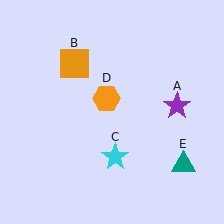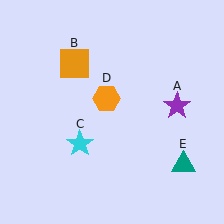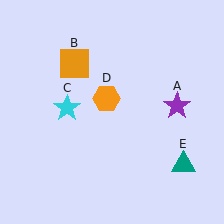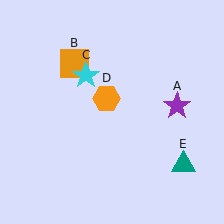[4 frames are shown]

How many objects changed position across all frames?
1 object changed position: cyan star (object C).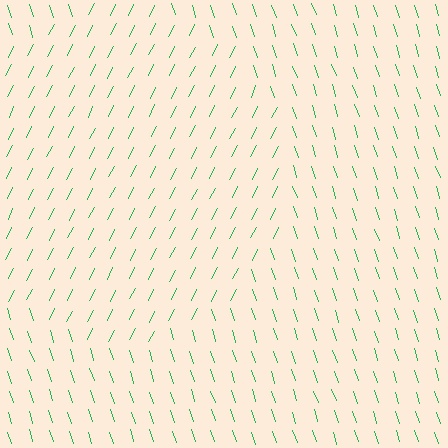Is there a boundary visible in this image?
Yes, there is a texture boundary formed by a change in line orientation.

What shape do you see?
I see a circle.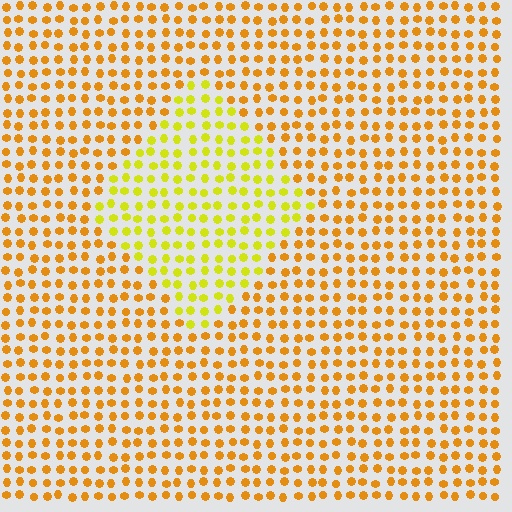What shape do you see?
I see a diamond.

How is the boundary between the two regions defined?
The boundary is defined purely by a slight shift in hue (about 30 degrees). Spacing, size, and orientation are identical on both sides.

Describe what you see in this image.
The image is filled with small orange elements in a uniform arrangement. A diamond-shaped region is visible where the elements are tinted to a slightly different hue, forming a subtle color boundary.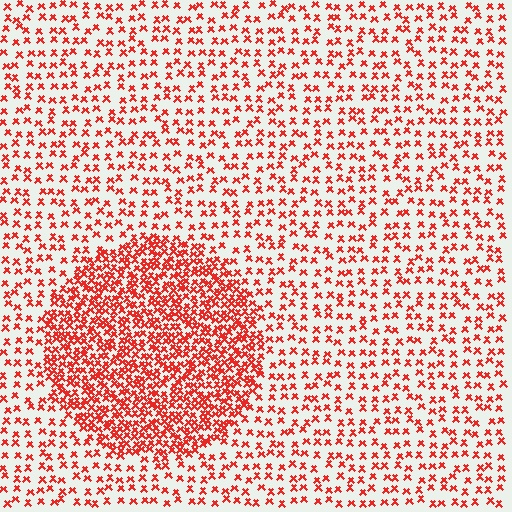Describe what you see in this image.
The image contains small red elements arranged at two different densities. A circle-shaped region is visible where the elements are more densely packed than the surrounding area.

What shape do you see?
I see a circle.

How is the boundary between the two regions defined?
The boundary is defined by a change in element density (approximately 2.5x ratio). All elements are the same color, size, and shape.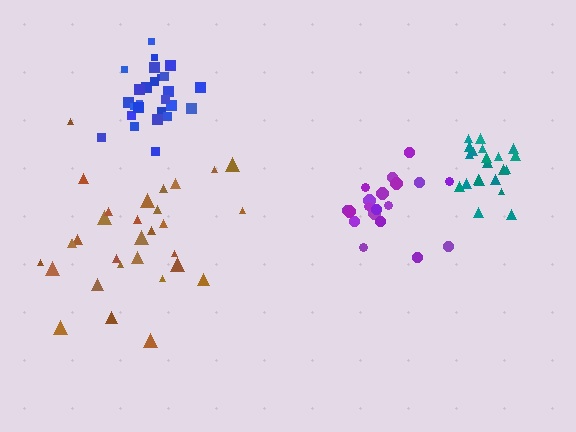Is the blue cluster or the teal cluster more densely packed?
Blue.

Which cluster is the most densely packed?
Blue.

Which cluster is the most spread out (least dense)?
Brown.